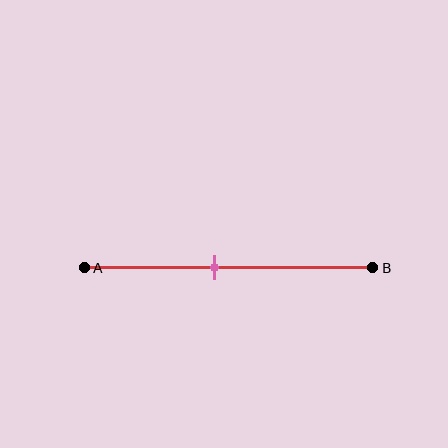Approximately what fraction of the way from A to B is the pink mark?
The pink mark is approximately 45% of the way from A to B.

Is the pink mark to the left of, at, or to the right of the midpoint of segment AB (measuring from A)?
The pink mark is to the left of the midpoint of segment AB.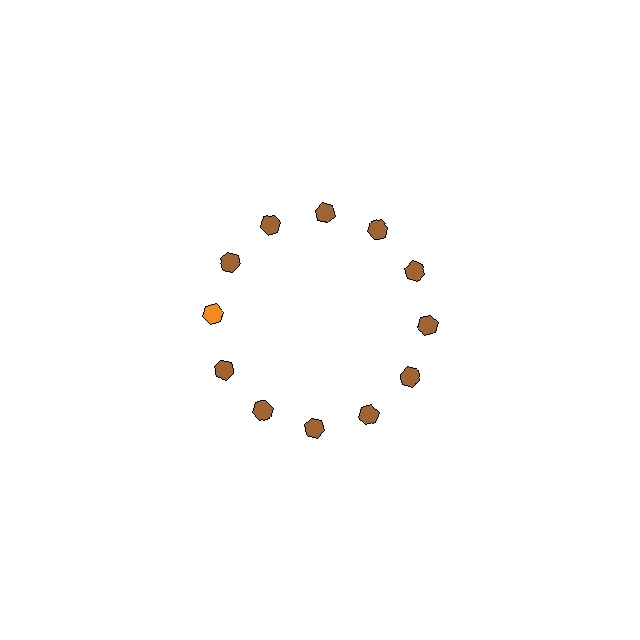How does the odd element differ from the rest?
It has a different color: orange instead of brown.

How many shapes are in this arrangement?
There are 12 shapes arranged in a ring pattern.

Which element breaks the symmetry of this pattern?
The orange hexagon at roughly the 9 o'clock position breaks the symmetry. All other shapes are brown hexagons.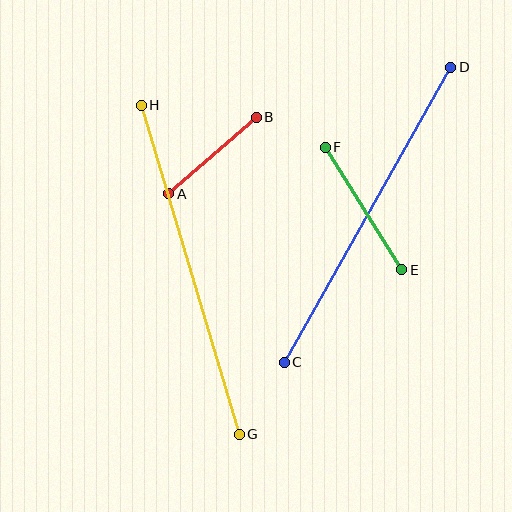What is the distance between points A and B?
The distance is approximately 116 pixels.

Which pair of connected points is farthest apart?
Points G and H are farthest apart.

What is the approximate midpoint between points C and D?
The midpoint is at approximately (367, 215) pixels.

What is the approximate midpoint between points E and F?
The midpoint is at approximately (363, 209) pixels.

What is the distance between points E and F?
The distance is approximately 144 pixels.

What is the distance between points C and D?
The distance is approximately 339 pixels.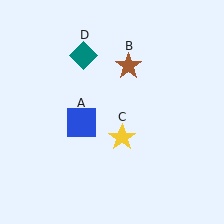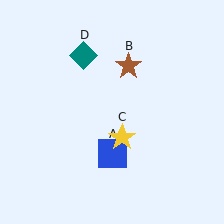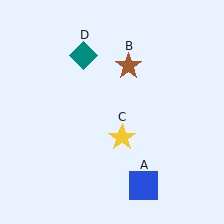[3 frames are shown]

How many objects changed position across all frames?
1 object changed position: blue square (object A).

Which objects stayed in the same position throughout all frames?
Brown star (object B) and yellow star (object C) and teal diamond (object D) remained stationary.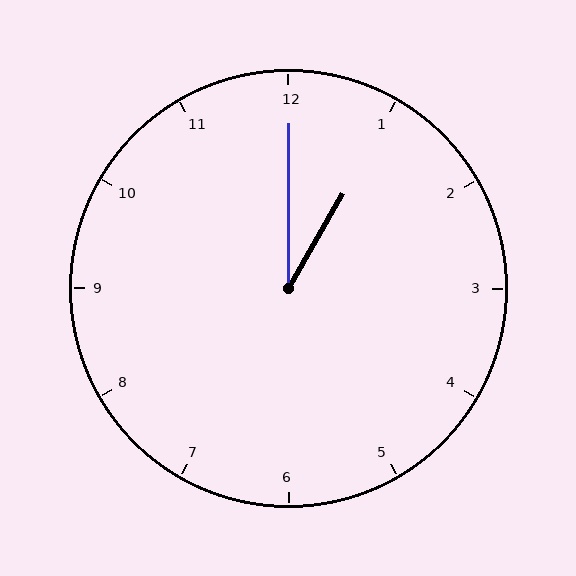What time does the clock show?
1:00.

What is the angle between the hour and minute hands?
Approximately 30 degrees.